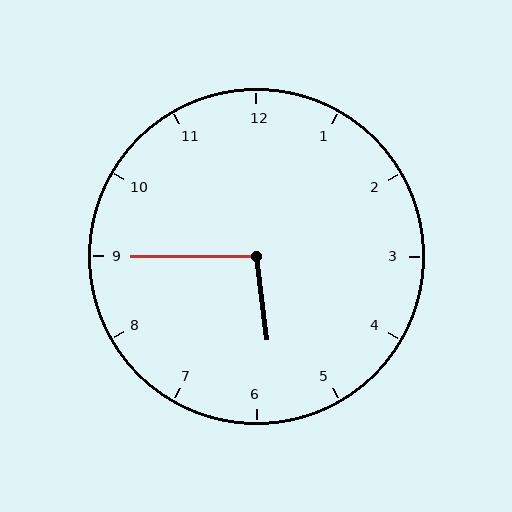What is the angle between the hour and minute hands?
Approximately 98 degrees.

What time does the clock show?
5:45.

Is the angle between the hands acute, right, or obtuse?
It is obtuse.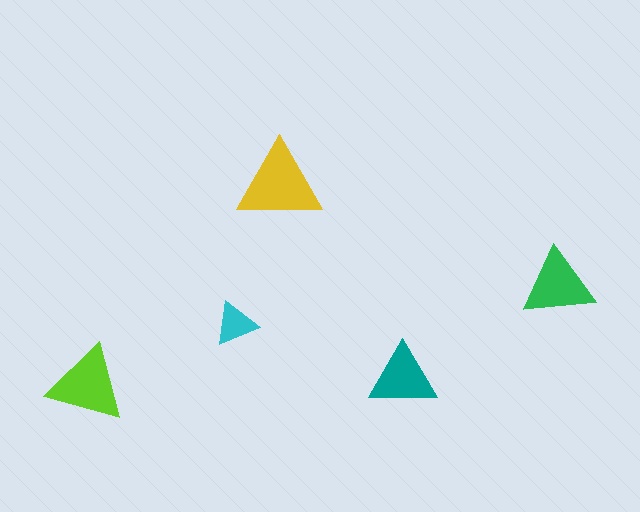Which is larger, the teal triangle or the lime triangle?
The lime one.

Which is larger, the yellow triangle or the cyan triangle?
The yellow one.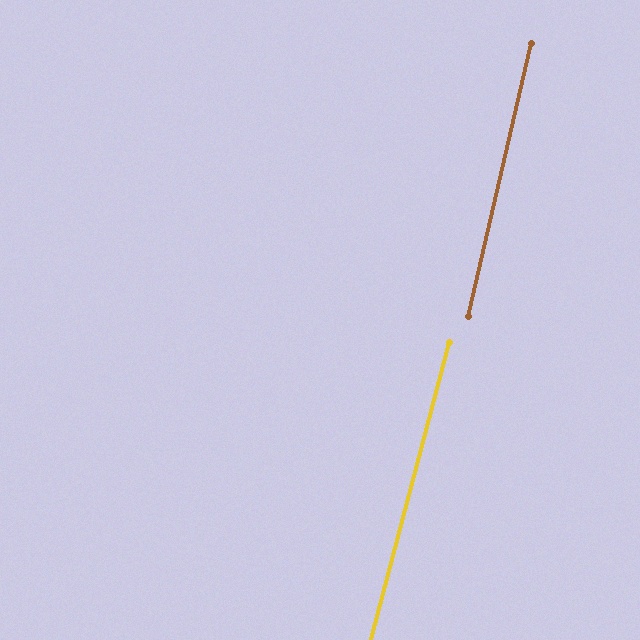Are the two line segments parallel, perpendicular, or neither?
Parallel — their directions differ by only 1.7°.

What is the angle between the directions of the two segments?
Approximately 2 degrees.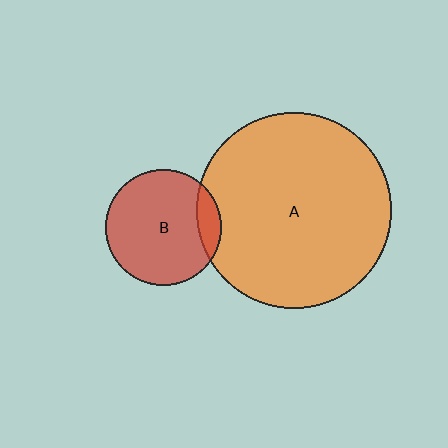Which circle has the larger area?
Circle A (orange).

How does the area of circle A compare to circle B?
Approximately 2.8 times.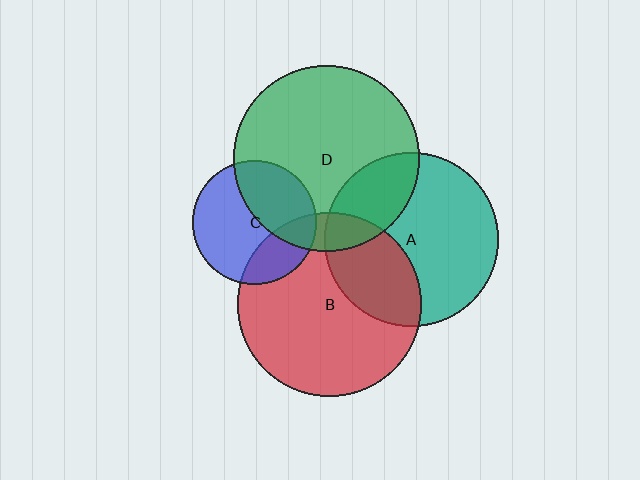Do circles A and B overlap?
Yes.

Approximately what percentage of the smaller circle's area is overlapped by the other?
Approximately 30%.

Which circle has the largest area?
Circle D (green).